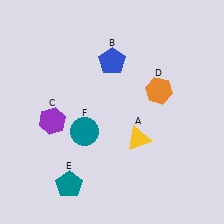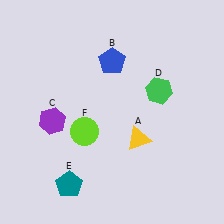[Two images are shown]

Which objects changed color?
D changed from orange to green. F changed from teal to lime.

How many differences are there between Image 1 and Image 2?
There are 2 differences between the two images.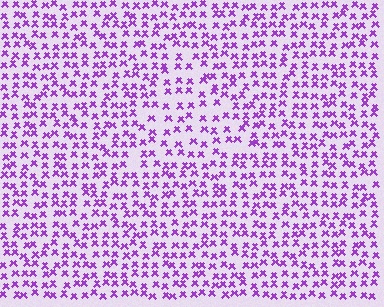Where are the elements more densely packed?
The elements are more densely packed outside the triangle boundary.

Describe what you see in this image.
The image contains small purple elements arranged at two different densities. A triangle-shaped region is visible where the elements are less densely packed than the surrounding area.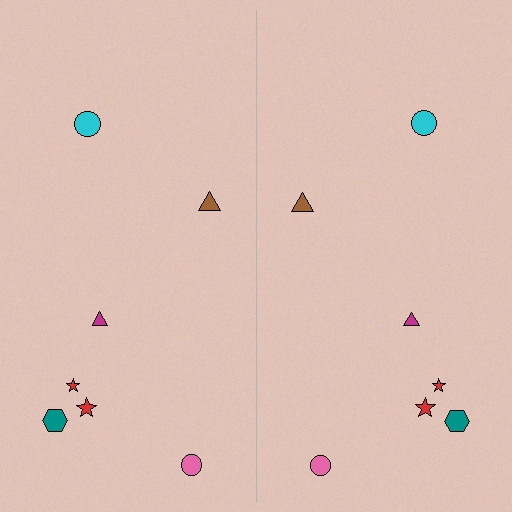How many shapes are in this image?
There are 14 shapes in this image.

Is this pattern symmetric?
Yes, this pattern has bilateral (reflection) symmetry.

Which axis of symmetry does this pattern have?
The pattern has a vertical axis of symmetry running through the center of the image.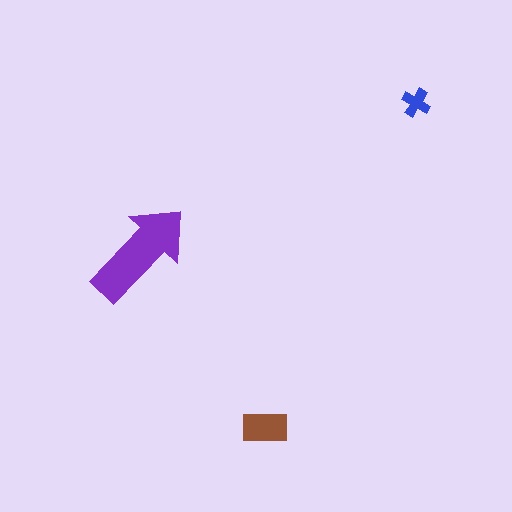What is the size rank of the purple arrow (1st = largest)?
1st.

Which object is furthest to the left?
The purple arrow is leftmost.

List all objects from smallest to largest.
The blue cross, the brown rectangle, the purple arrow.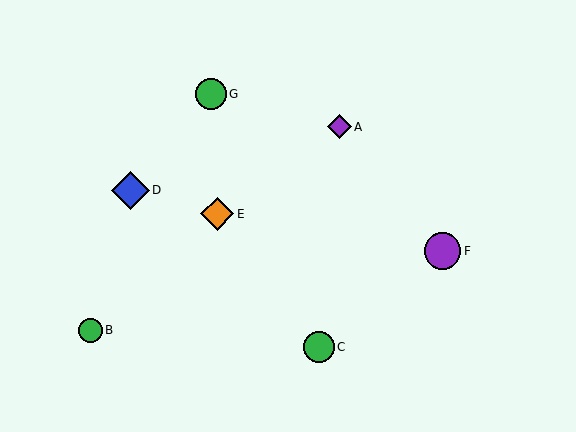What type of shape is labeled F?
Shape F is a purple circle.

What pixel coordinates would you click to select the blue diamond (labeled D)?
Click at (130, 190) to select the blue diamond D.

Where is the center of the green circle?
The center of the green circle is at (319, 347).